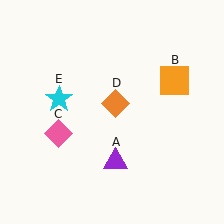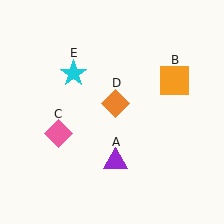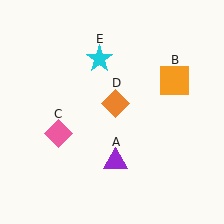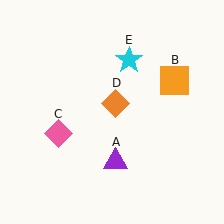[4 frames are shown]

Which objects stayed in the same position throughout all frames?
Purple triangle (object A) and orange square (object B) and pink diamond (object C) and orange diamond (object D) remained stationary.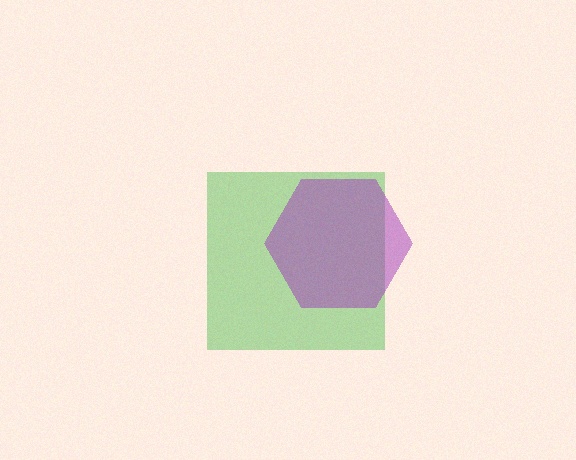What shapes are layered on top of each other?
The layered shapes are: a green square, a purple hexagon.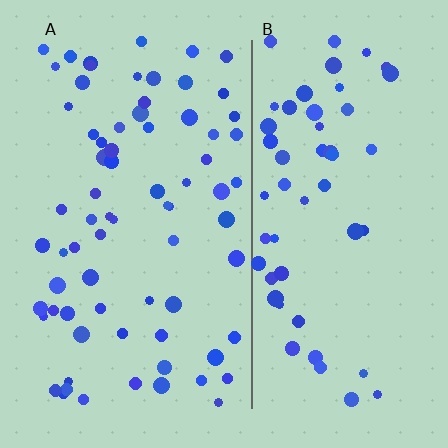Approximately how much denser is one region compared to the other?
Approximately 1.3× — region A over region B.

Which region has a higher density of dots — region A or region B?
A (the left).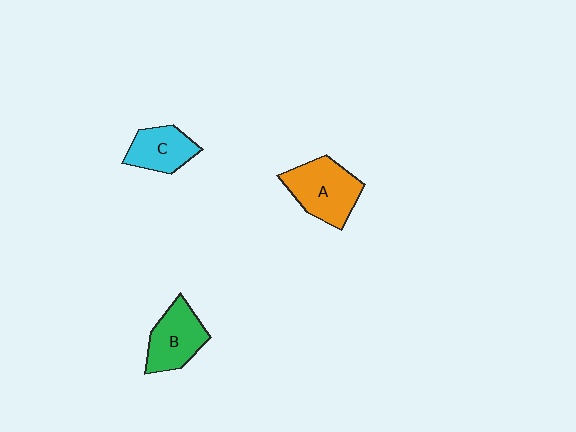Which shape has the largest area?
Shape A (orange).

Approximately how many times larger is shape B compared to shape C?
Approximately 1.2 times.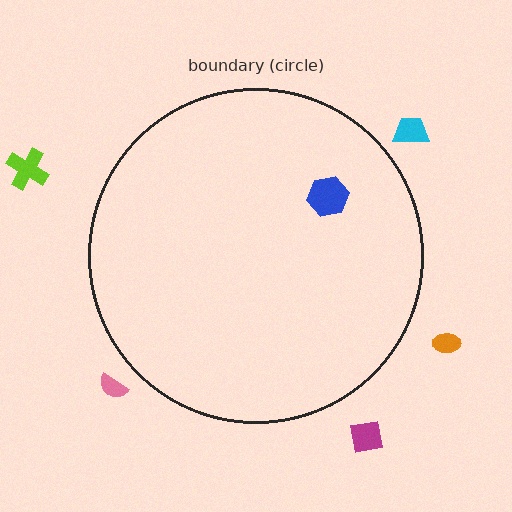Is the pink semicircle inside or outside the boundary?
Outside.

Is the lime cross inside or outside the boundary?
Outside.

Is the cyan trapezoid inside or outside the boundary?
Outside.